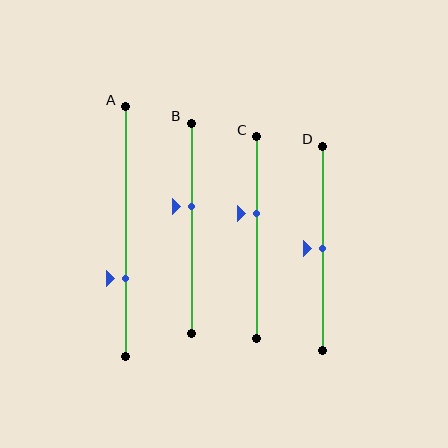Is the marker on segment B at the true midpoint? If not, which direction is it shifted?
No, the marker on segment B is shifted upward by about 10% of the segment length.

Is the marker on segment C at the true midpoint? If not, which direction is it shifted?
No, the marker on segment C is shifted upward by about 12% of the segment length.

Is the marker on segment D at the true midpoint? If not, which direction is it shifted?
Yes, the marker on segment D is at the true midpoint.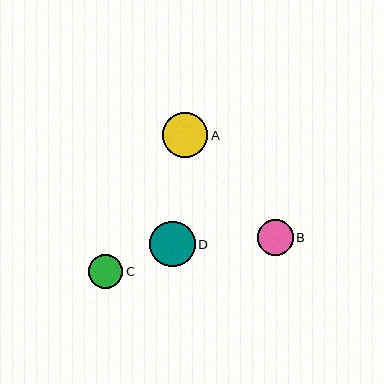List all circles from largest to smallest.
From largest to smallest: D, A, B, C.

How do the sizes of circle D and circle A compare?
Circle D and circle A are approximately the same size.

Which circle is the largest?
Circle D is the largest with a size of approximately 45 pixels.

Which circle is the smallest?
Circle C is the smallest with a size of approximately 35 pixels.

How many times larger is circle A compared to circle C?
Circle A is approximately 1.3 times the size of circle C.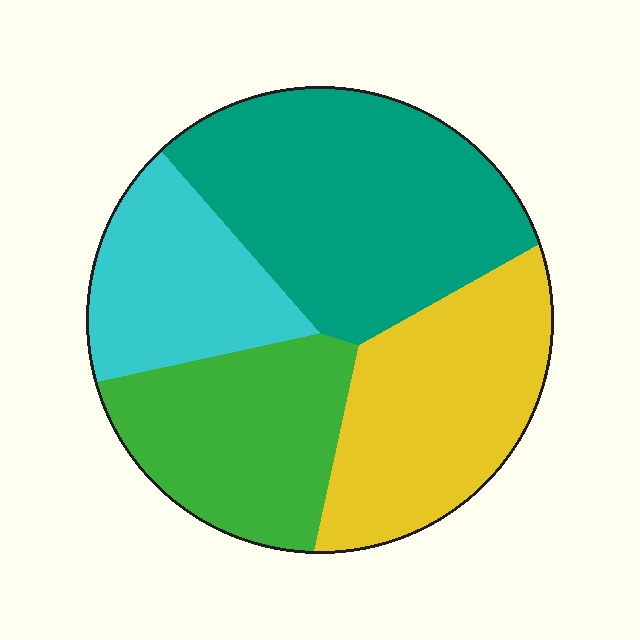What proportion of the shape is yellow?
Yellow takes up between a sixth and a third of the shape.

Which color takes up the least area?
Cyan, at roughly 20%.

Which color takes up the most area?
Teal, at roughly 35%.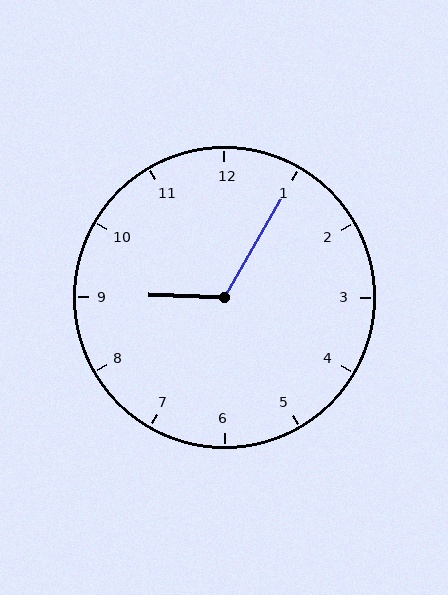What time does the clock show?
9:05.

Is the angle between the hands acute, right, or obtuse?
It is obtuse.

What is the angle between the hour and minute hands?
Approximately 118 degrees.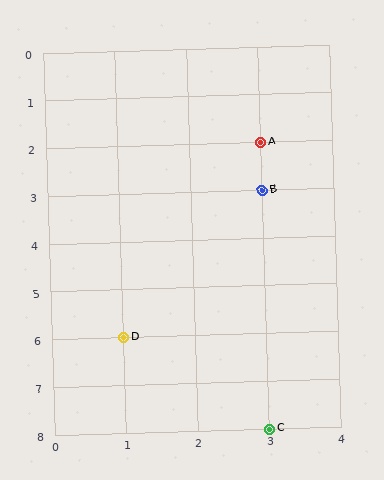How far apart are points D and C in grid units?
Points D and C are 2 columns and 2 rows apart (about 2.8 grid units diagonally).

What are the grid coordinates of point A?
Point A is at grid coordinates (3, 2).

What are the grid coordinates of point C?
Point C is at grid coordinates (3, 8).